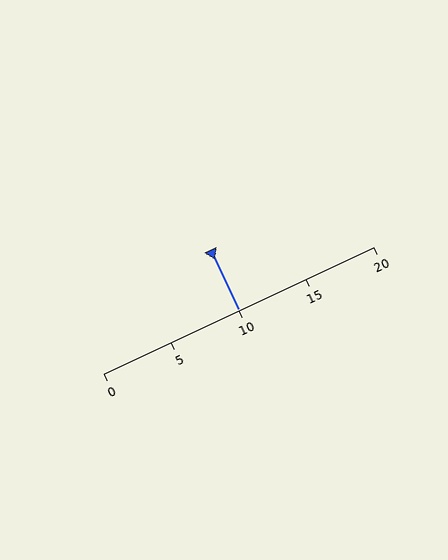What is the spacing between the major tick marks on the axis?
The major ticks are spaced 5 apart.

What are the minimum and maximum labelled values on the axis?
The axis runs from 0 to 20.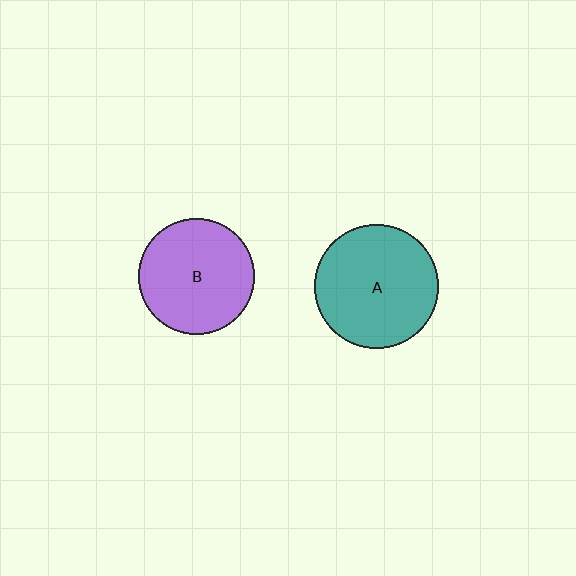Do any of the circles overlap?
No, none of the circles overlap.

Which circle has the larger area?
Circle A (teal).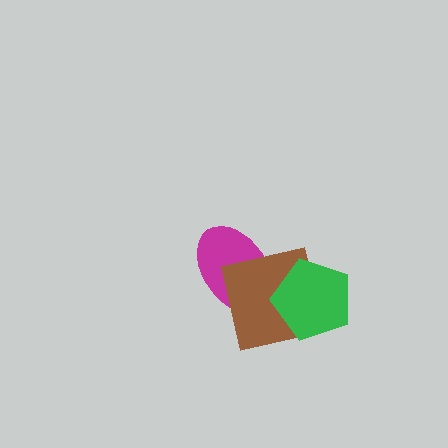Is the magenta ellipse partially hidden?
Yes, it is partially covered by another shape.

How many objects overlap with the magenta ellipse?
1 object overlaps with the magenta ellipse.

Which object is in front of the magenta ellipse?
The brown square is in front of the magenta ellipse.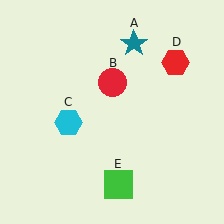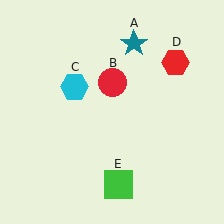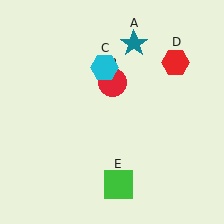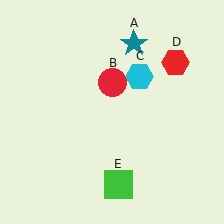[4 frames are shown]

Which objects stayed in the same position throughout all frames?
Teal star (object A) and red circle (object B) and red hexagon (object D) and green square (object E) remained stationary.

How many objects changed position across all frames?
1 object changed position: cyan hexagon (object C).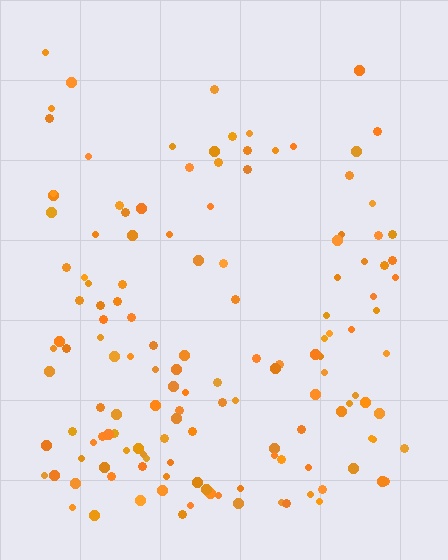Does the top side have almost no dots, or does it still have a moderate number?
Still a moderate number, just noticeably fewer than the bottom.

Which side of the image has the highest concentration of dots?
The bottom.